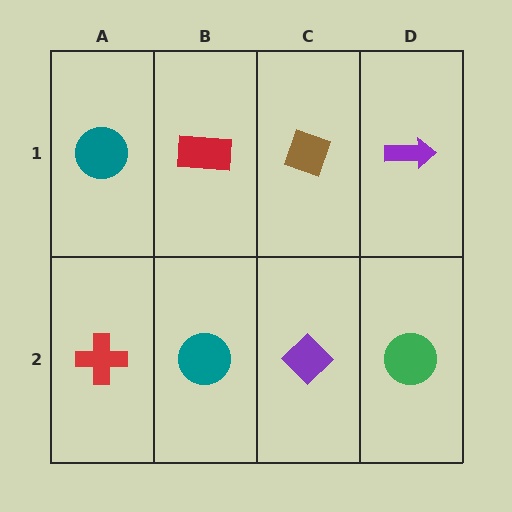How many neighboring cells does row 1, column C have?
3.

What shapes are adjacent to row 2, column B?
A red rectangle (row 1, column B), a red cross (row 2, column A), a purple diamond (row 2, column C).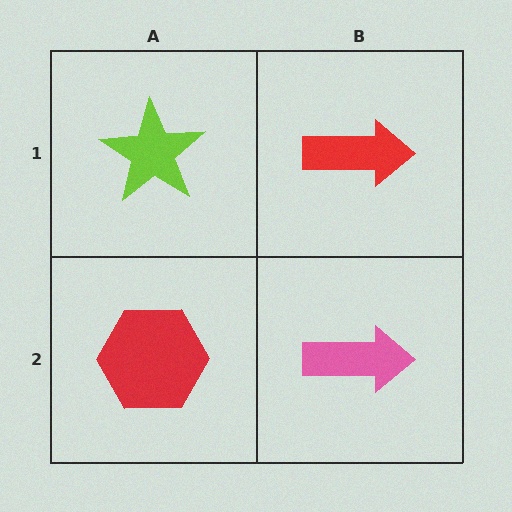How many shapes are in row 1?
2 shapes.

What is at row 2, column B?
A pink arrow.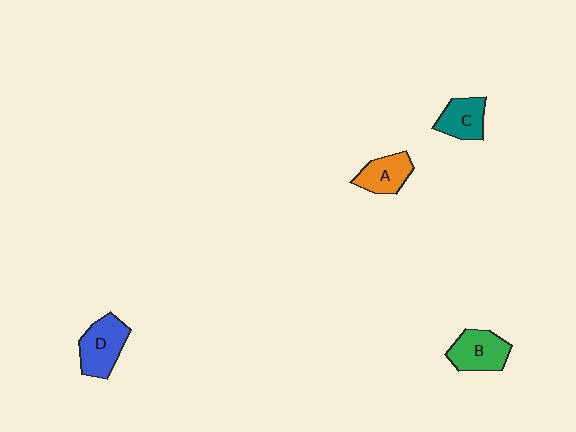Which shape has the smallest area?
Shape C (teal).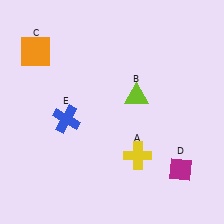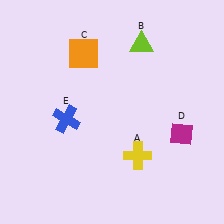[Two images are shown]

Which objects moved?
The objects that moved are: the lime triangle (B), the orange square (C), the magenta diamond (D).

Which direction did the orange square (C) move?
The orange square (C) moved right.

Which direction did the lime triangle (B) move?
The lime triangle (B) moved up.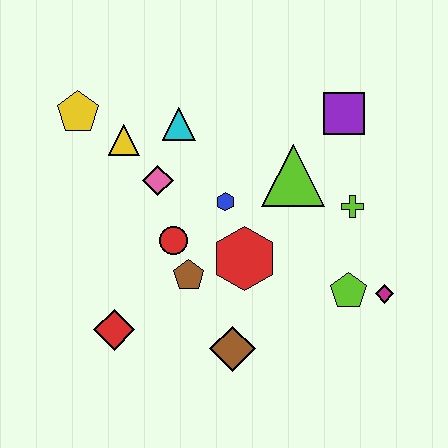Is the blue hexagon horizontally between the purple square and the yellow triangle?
Yes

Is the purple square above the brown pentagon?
Yes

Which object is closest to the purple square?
The lime triangle is closest to the purple square.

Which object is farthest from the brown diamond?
The yellow pentagon is farthest from the brown diamond.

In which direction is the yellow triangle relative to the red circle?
The yellow triangle is above the red circle.